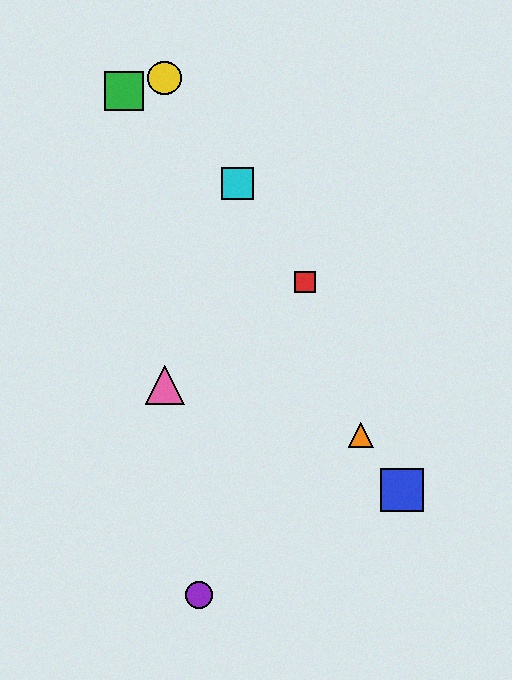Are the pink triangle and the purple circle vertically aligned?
No, the pink triangle is at x≈165 and the purple circle is at x≈199.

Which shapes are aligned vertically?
The yellow circle, the pink triangle are aligned vertically.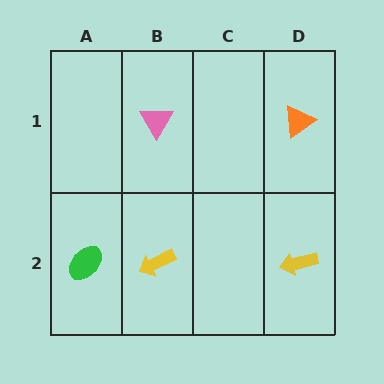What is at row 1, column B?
A pink triangle.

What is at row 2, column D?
A yellow arrow.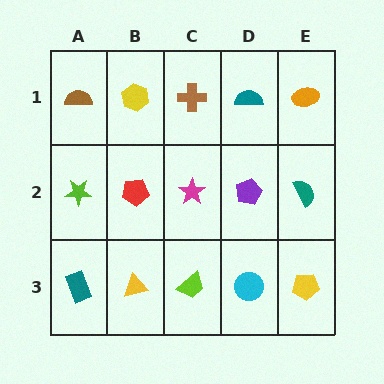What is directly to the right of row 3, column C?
A cyan circle.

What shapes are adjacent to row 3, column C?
A magenta star (row 2, column C), a yellow triangle (row 3, column B), a cyan circle (row 3, column D).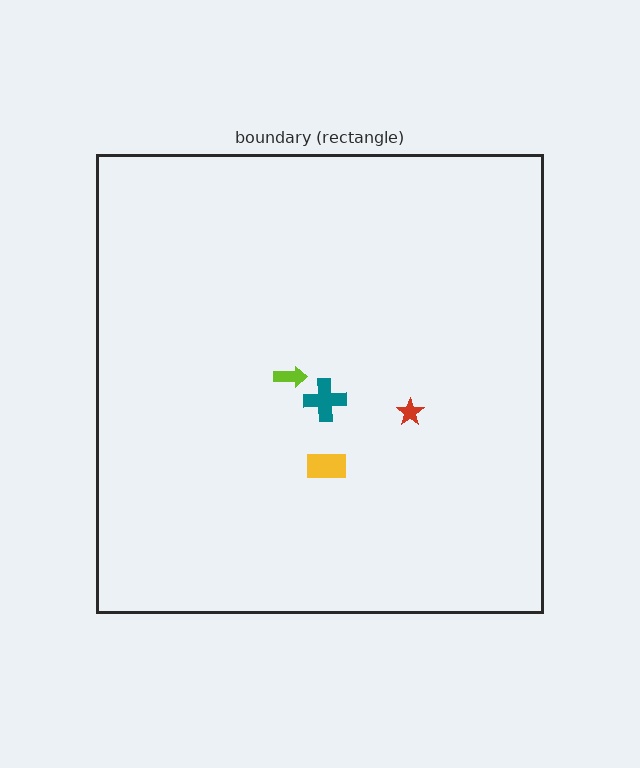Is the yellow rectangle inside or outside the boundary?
Inside.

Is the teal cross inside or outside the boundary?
Inside.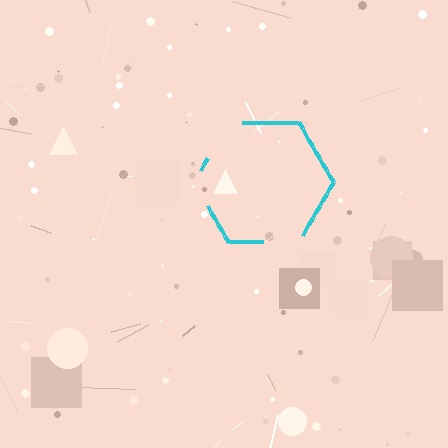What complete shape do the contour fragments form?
The contour fragments form a hexagon.